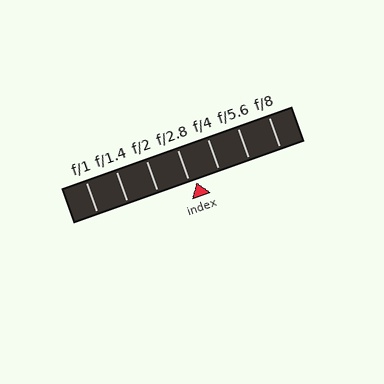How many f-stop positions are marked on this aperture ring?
There are 7 f-stop positions marked.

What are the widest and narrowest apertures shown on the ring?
The widest aperture shown is f/1 and the narrowest is f/8.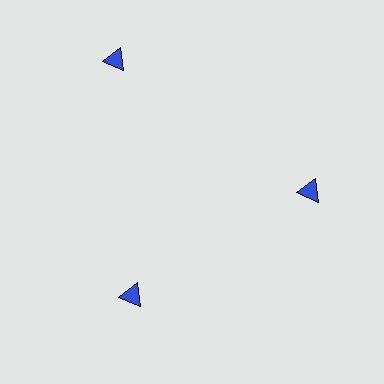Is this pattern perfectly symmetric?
No. The 3 blue triangles are arranged in a ring, but one element near the 11 o'clock position is pushed outward from the center, breaking the 3-fold rotational symmetry.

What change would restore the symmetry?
The symmetry would be restored by moving it inward, back onto the ring so that all 3 triangles sit at equal angles and equal distance from the center.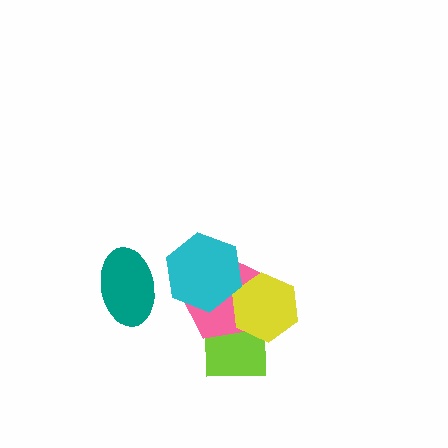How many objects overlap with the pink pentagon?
3 objects overlap with the pink pentagon.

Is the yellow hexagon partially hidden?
No, no other shape covers it.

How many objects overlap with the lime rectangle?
3 objects overlap with the lime rectangle.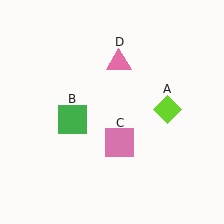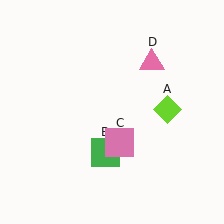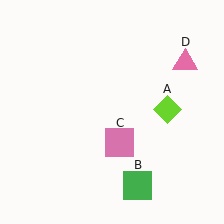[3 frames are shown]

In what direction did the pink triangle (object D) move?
The pink triangle (object D) moved right.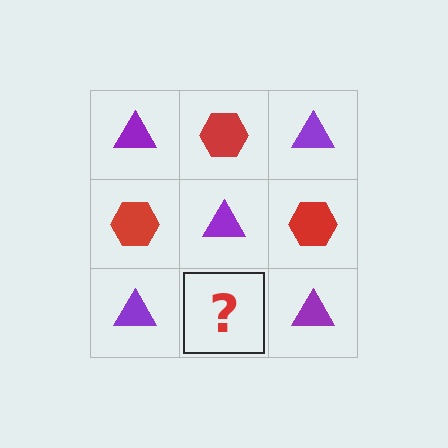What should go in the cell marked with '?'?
The missing cell should contain a red hexagon.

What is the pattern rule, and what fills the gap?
The rule is that it alternates purple triangle and red hexagon in a checkerboard pattern. The gap should be filled with a red hexagon.